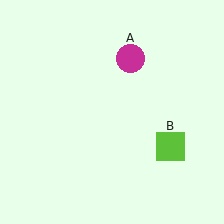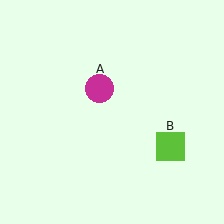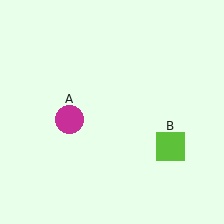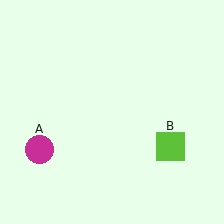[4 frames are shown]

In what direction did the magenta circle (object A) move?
The magenta circle (object A) moved down and to the left.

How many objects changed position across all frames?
1 object changed position: magenta circle (object A).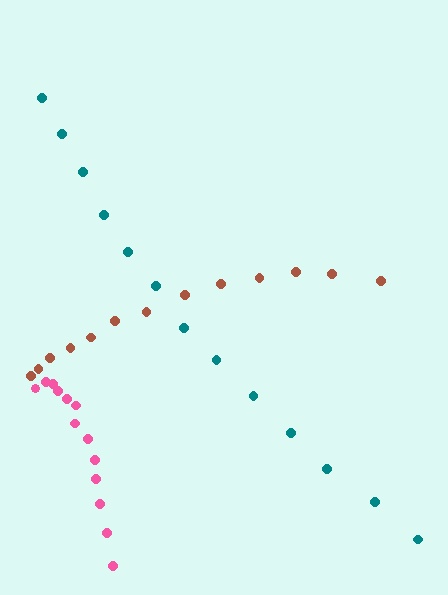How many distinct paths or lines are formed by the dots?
There are 3 distinct paths.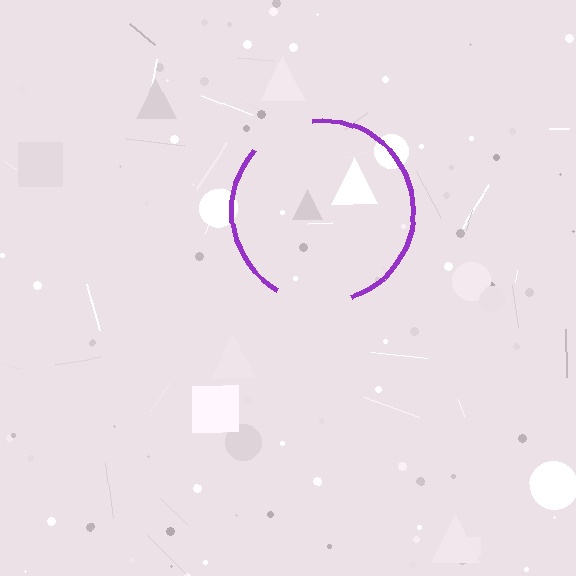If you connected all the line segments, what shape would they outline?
They would outline a circle.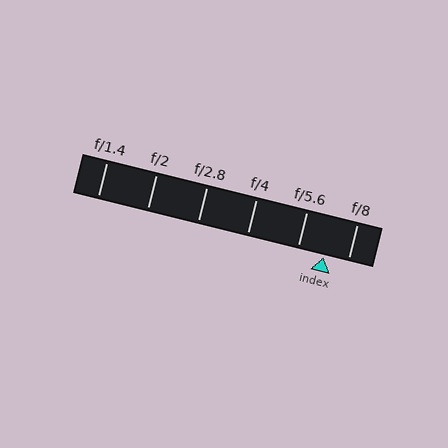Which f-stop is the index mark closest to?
The index mark is closest to f/8.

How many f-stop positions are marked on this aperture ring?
There are 6 f-stop positions marked.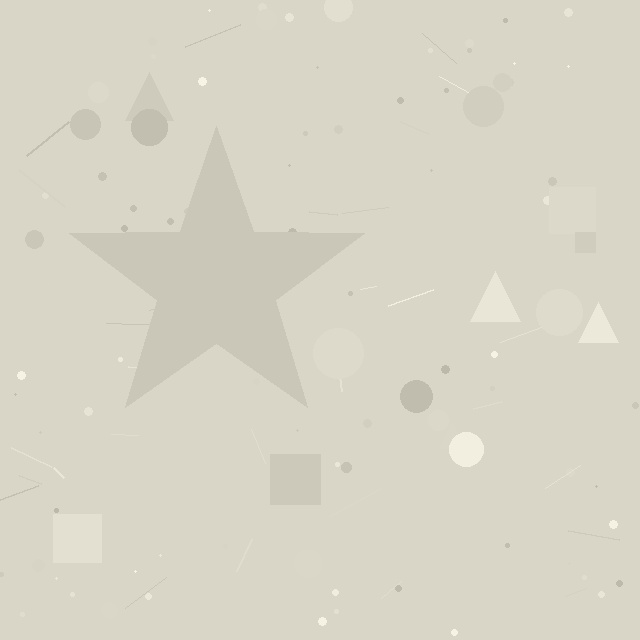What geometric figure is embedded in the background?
A star is embedded in the background.